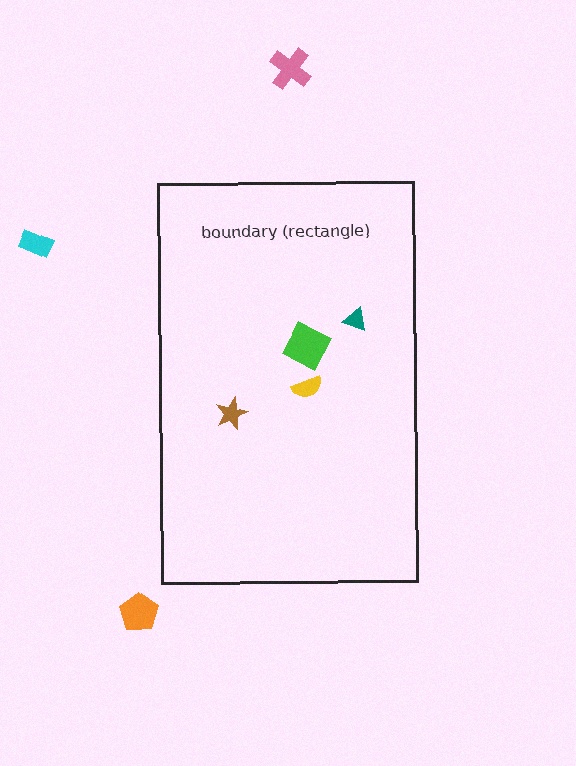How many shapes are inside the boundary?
4 inside, 3 outside.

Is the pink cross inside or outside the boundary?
Outside.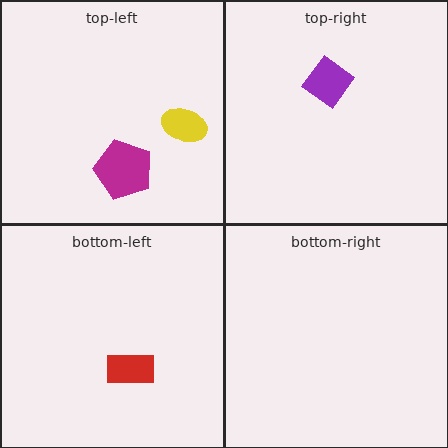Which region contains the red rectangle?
The bottom-left region.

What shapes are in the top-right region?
The purple diamond.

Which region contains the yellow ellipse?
The top-left region.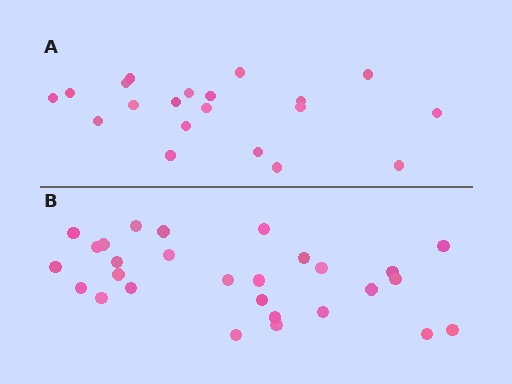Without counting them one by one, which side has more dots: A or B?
Region B (the bottom region) has more dots.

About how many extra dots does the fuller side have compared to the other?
Region B has roughly 8 or so more dots than region A.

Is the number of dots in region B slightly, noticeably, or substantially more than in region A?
Region B has noticeably more, but not dramatically so. The ratio is roughly 1.4 to 1.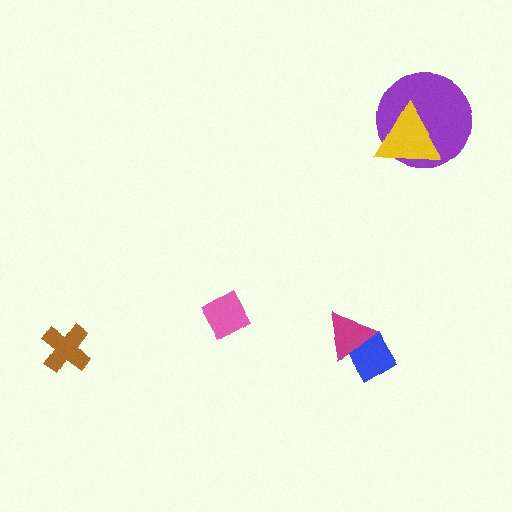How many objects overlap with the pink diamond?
0 objects overlap with the pink diamond.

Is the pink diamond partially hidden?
No, no other shape covers it.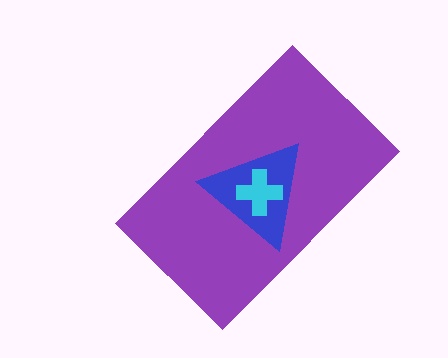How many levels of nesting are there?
3.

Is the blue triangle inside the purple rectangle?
Yes.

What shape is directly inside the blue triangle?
The cyan cross.